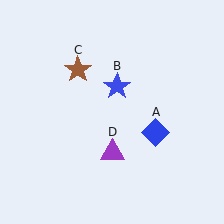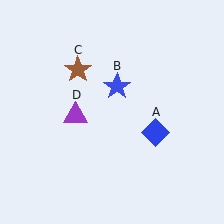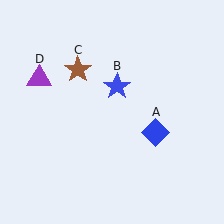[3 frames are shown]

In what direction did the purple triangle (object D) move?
The purple triangle (object D) moved up and to the left.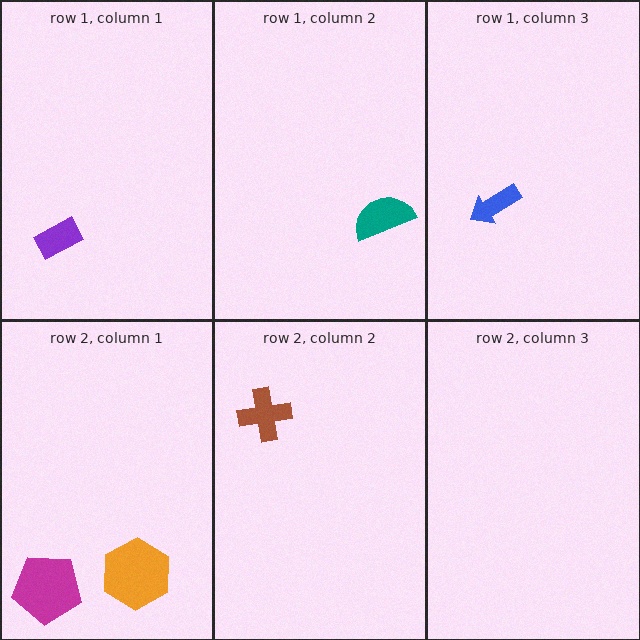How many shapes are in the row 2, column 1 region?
2.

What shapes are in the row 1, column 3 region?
The blue arrow.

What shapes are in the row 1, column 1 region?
The purple rectangle.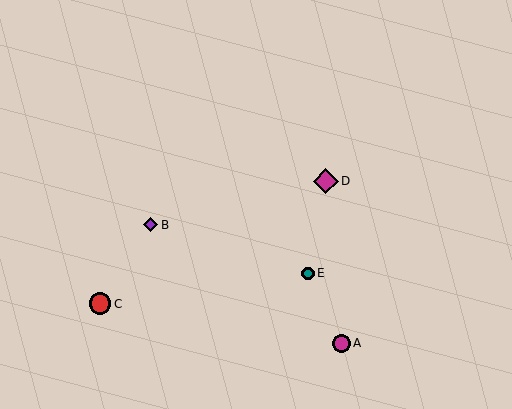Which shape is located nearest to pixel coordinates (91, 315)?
The red circle (labeled C) at (100, 304) is nearest to that location.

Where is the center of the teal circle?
The center of the teal circle is at (308, 273).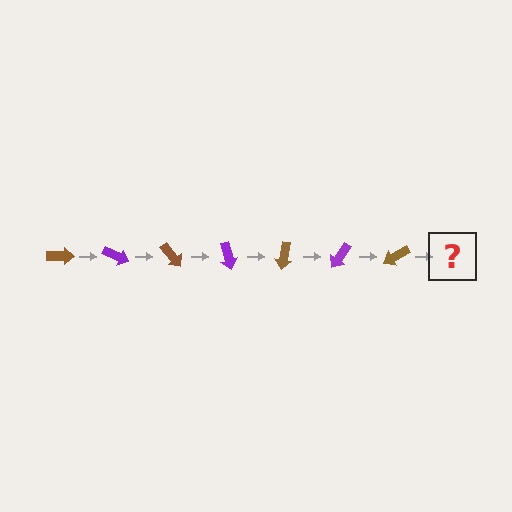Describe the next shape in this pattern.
It should be a purple arrow, rotated 175 degrees from the start.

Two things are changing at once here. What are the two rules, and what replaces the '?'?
The two rules are that it rotates 25 degrees each step and the color cycles through brown and purple. The '?' should be a purple arrow, rotated 175 degrees from the start.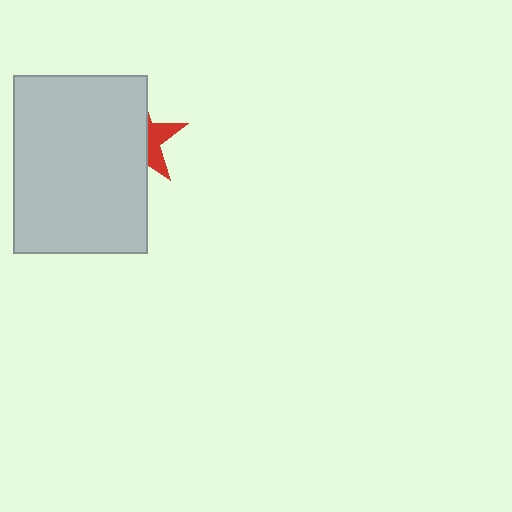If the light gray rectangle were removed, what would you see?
You would see the complete red star.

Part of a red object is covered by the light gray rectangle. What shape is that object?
It is a star.